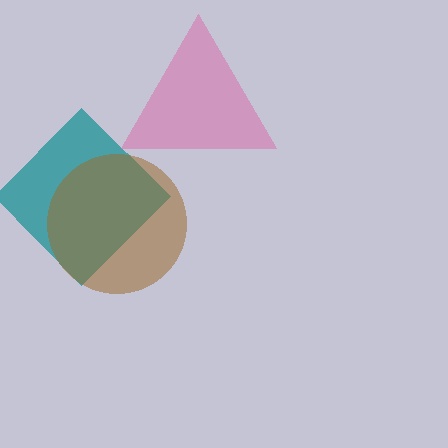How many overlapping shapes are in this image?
There are 3 overlapping shapes in the image.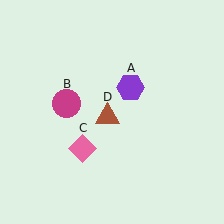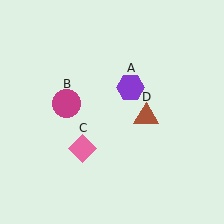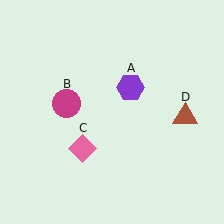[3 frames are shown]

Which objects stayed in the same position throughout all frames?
Purple hexagon (object A) and magenta circle (object B) and pink diamond (object C) remained stationary.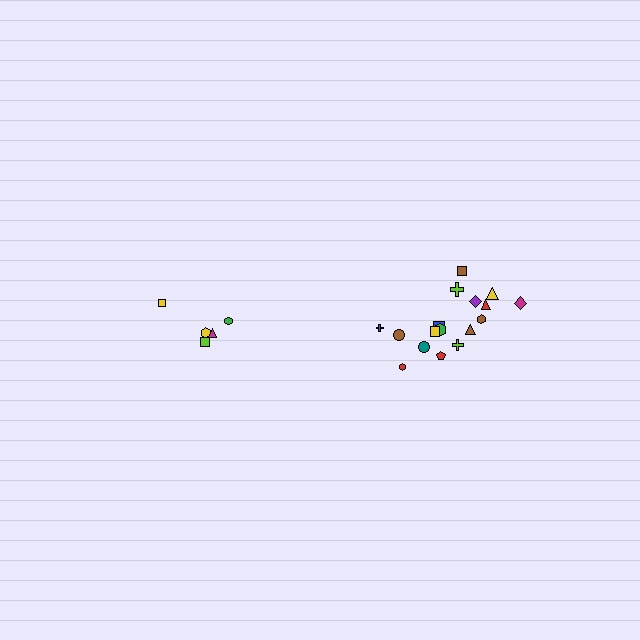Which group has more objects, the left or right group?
The right group.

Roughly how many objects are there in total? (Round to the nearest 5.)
Roughly 25 objects in total.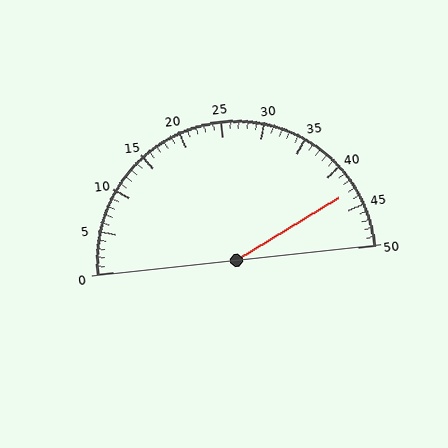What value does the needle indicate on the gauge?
The needle indicates approximately 43.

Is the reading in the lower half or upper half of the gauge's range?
The reading is in the upper half of the range (0 to 50).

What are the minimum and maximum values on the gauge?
The gauge ranges from 0 to 50.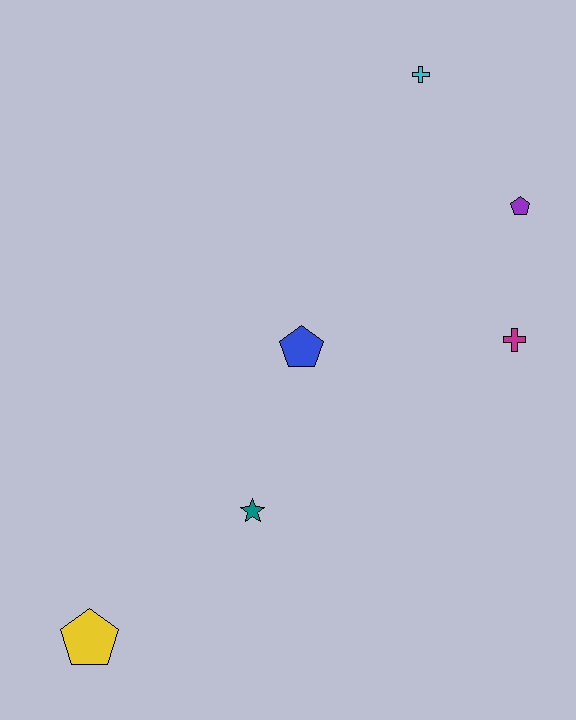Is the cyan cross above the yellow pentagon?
Yes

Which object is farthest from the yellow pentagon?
The cyan cross is farthest from the yellow pentagon.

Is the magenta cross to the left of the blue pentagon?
No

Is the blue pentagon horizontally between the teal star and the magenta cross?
Yes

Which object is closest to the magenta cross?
The purple pentagon is closest to the magenta cross.